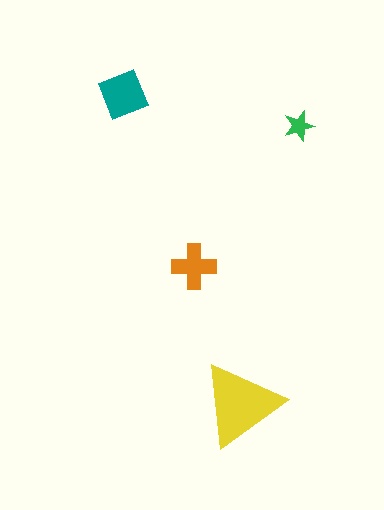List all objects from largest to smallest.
The yellow triangle, the teal diamond, the orange cross, the green star.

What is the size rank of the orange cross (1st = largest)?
3rd.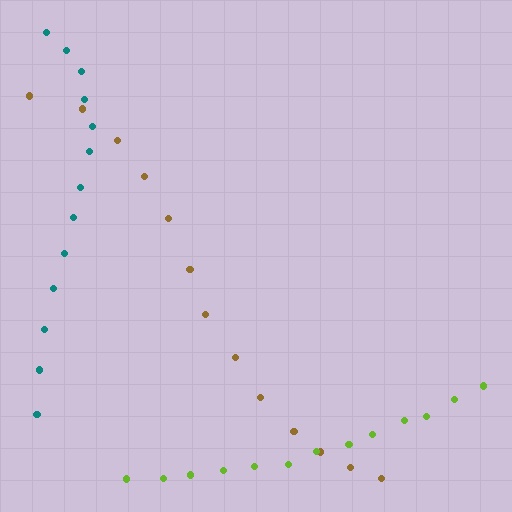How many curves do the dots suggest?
There are 3 distinct paths.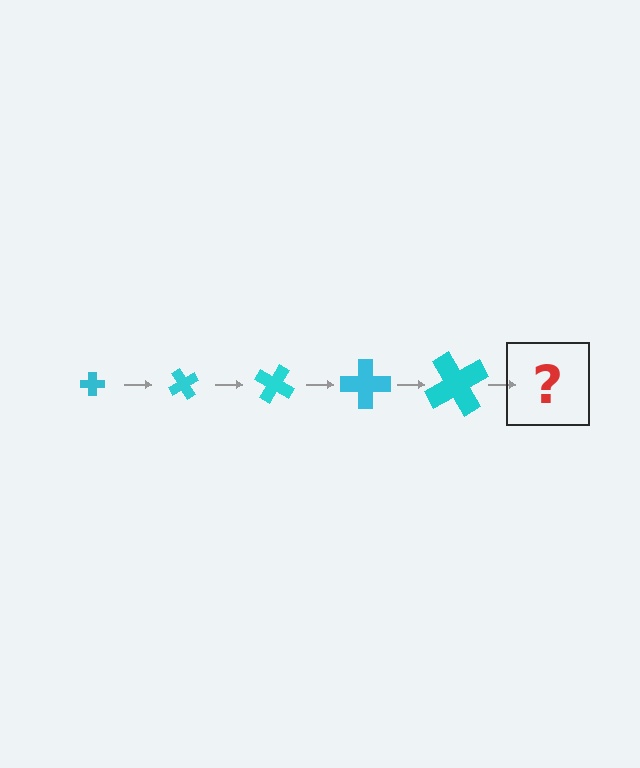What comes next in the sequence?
The next element should be a cross, larger than the previous one and rotated 300 degrees from the start.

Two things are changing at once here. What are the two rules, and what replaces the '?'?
The two rules are that the cross grows larger each step and it rotates 60 degrees each step. The '?' should be a cross, larger than the previous one and rotated 300 degrees from the start.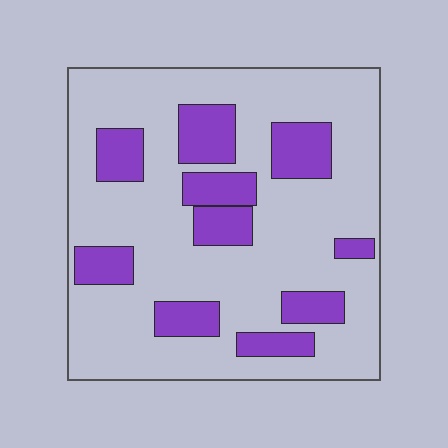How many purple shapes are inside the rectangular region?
10.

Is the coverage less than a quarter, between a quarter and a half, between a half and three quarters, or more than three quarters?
Less than a quarter.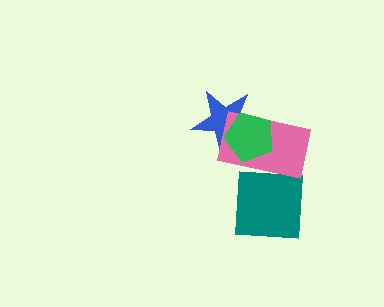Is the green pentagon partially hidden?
No, no other shape covers it.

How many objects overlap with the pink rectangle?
3 objects overlap with the pink rectangle.